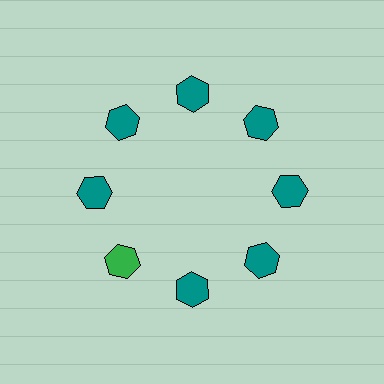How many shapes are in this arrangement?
There are 8 shapes arranged in a ring pattern.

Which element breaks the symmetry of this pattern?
The green hexagon at roughly the 8 o'clock position breaks the symmetry. All other shapes are teal hexagons.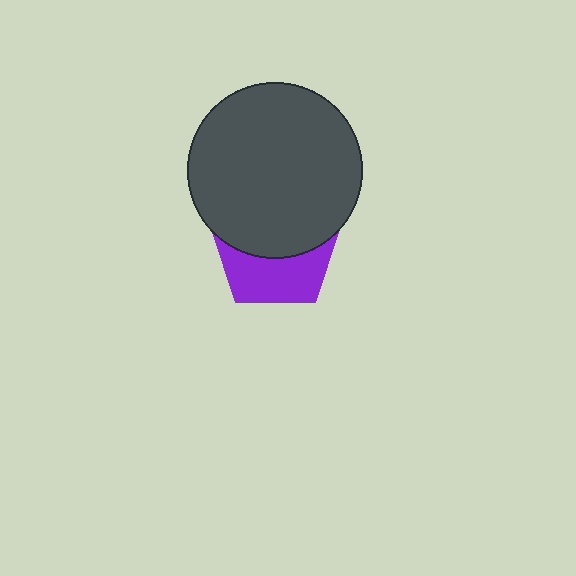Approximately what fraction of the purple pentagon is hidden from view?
Roughly 55% of the purple pentagon is hidden behind the dark gray circle.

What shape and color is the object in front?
The object in front is a dark gray circle.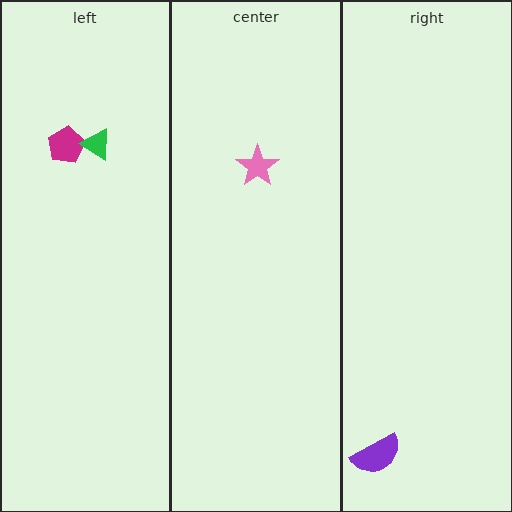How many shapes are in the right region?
1.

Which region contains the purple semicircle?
The right region.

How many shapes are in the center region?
1.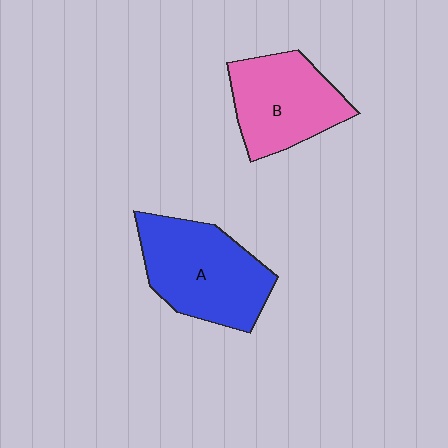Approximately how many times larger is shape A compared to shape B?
Approximately 1.2 times.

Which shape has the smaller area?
Shape B (pink).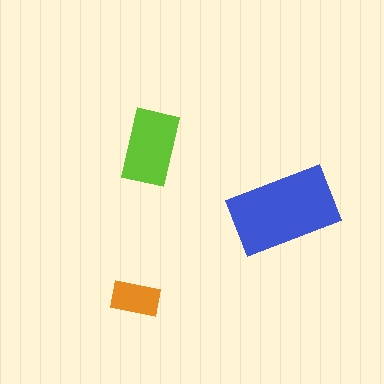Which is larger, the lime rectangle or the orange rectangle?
The lime one.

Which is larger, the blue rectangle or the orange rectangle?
The blue one.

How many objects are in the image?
There are 3 objects in the image.